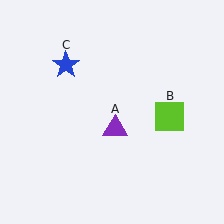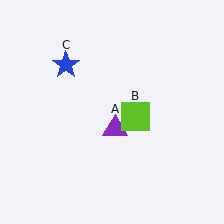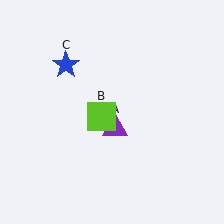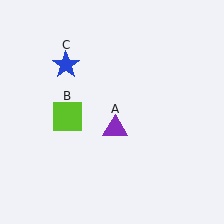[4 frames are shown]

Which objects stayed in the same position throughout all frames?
Purple triangle (object A) and blue star (object C) remained stationary.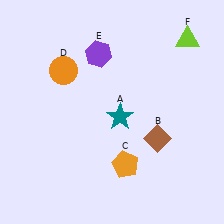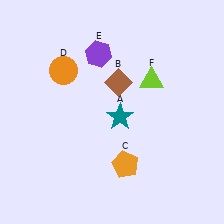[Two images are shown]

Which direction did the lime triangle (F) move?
The lime triangle (F) moved down.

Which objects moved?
The objects that moved are: the brown diamond (B), the lime triangle (F).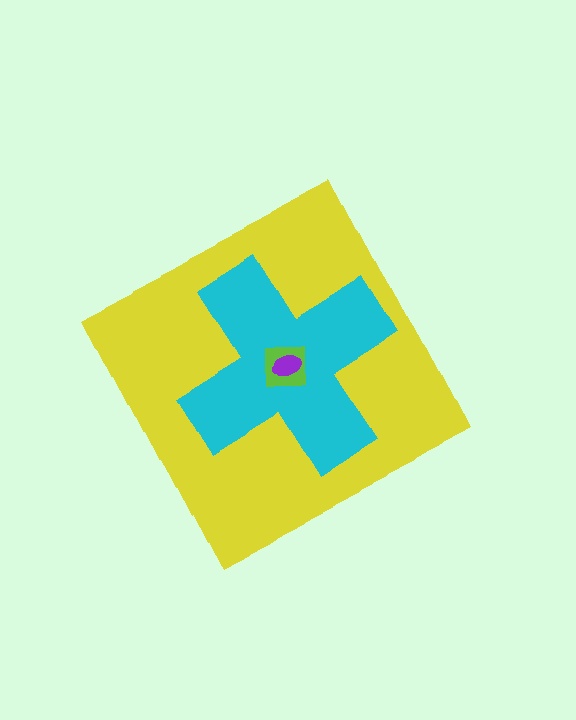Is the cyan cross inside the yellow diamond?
Yes.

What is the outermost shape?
The yellow diamond.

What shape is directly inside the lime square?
The purple ellipse.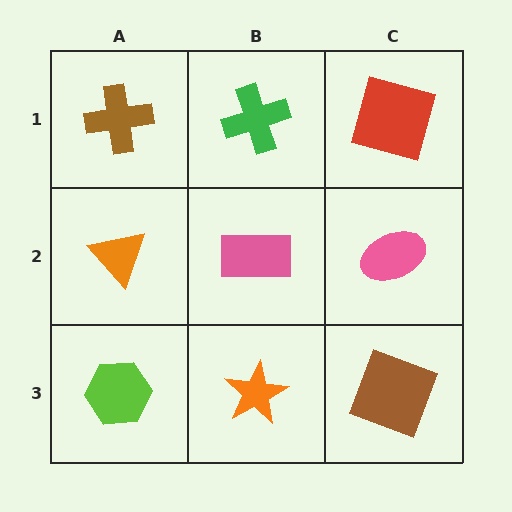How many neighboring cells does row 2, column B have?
4.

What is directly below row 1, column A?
An orange triangle.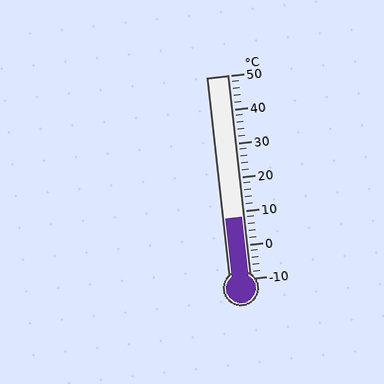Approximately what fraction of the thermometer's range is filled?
The thermometer is filled to approximately 30% of its range.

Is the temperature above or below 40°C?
The temperature is below 40°C.